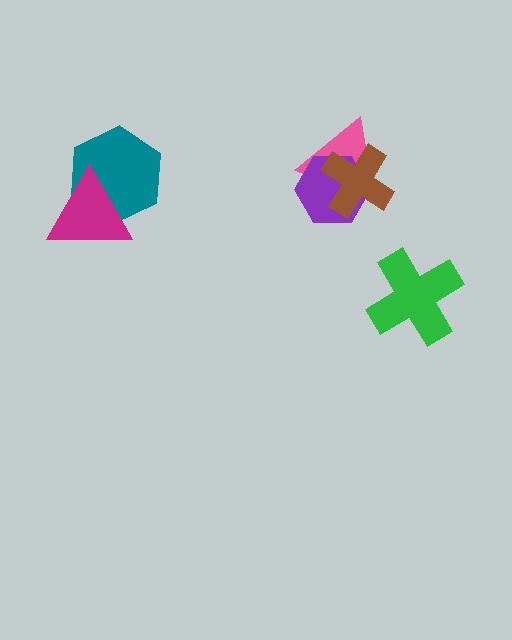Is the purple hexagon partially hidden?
Yes, it is partially covered by another shape.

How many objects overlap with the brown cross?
2 objects overlap with the brown cross.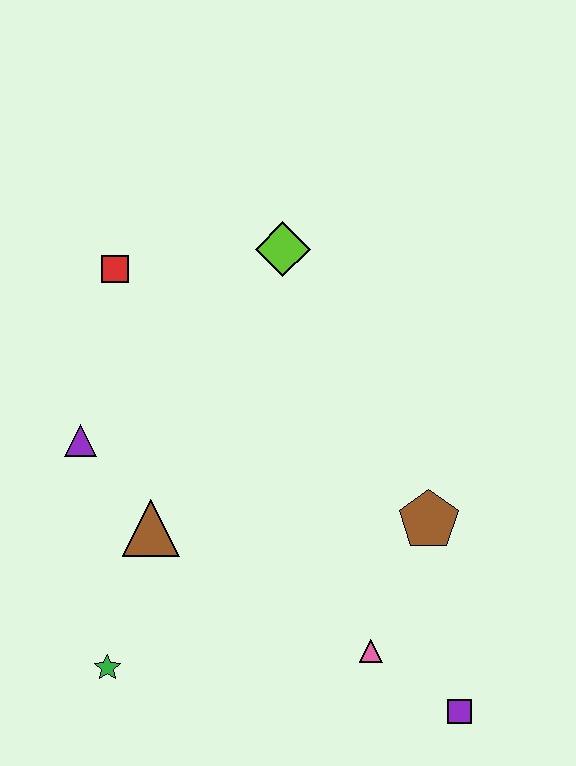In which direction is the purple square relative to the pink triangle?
The purple square is to the right of the pink triangle.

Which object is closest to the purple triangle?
The brown triangle is closest to the purple triangle.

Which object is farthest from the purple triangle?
The purple square is farthest from the purple triangle.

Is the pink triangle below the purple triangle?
Yes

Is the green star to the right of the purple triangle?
Yes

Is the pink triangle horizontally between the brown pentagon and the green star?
Yes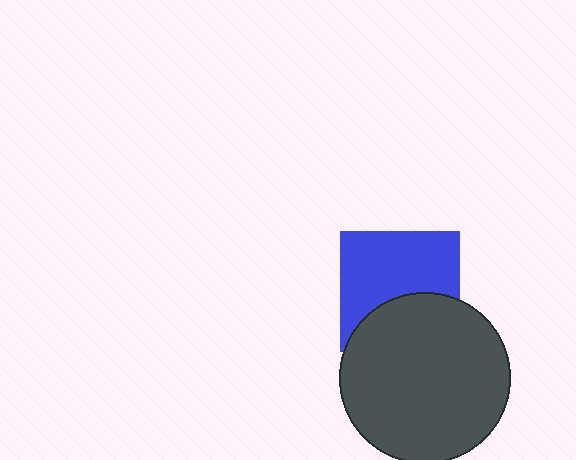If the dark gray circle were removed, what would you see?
You would see the complete blue square.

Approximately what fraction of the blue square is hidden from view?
Roughly 38% of the blue square is hidden behind the dark gray circle.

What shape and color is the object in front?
The object in front is a dark gray circle.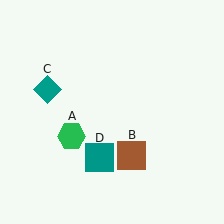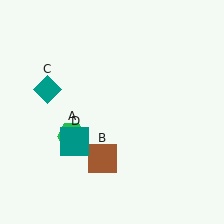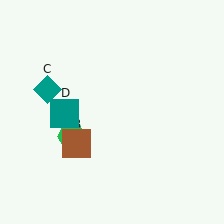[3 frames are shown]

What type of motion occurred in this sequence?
The brown square (object B), teal square (object D) rotated clockwise around the center of the scene.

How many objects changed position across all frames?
2 objects changed position: brown square (object B), teal square (object D).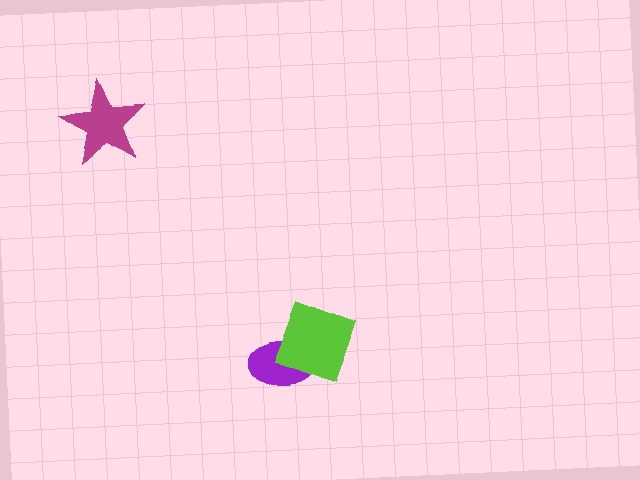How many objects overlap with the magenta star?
0 objects overlap with the magenta star.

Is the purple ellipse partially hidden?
Yes, it is partially covered by another shape.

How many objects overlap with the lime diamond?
1 object overlaps with the lime diamond.